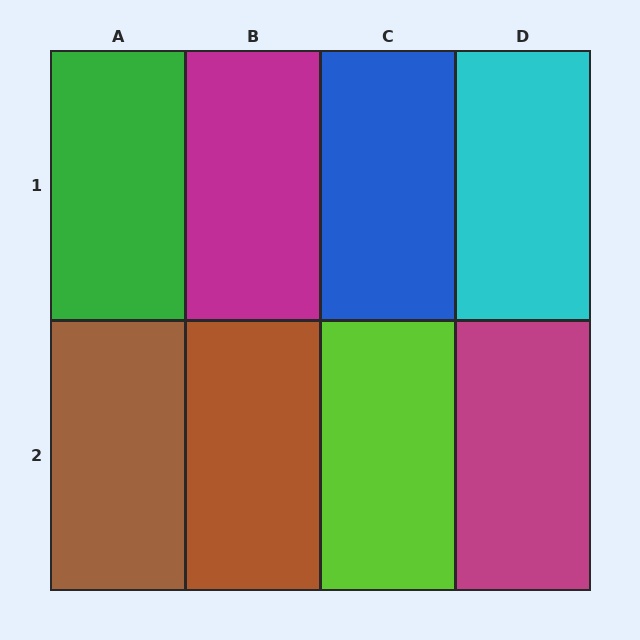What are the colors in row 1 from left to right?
Green, magenta, blue, cyan.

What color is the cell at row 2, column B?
Brown.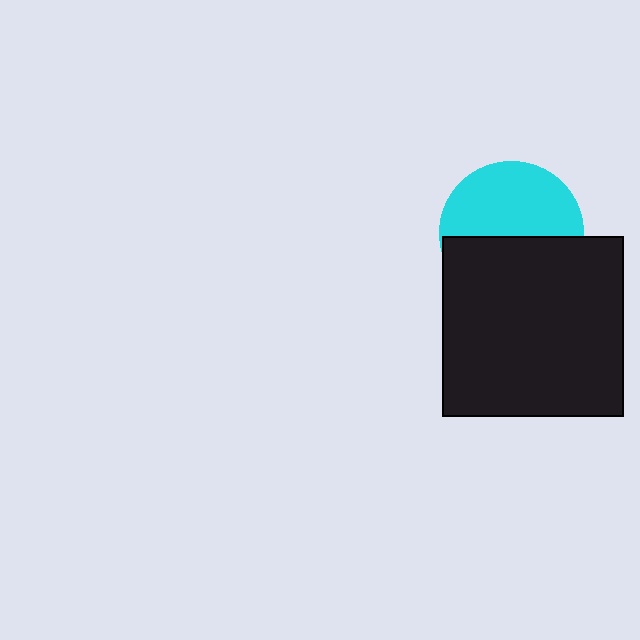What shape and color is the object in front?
The object in front is a black square.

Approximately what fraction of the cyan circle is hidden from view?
Roughly 48% of the cyan circle is hidden behind the black square.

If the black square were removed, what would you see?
You would see the complete cyan circle.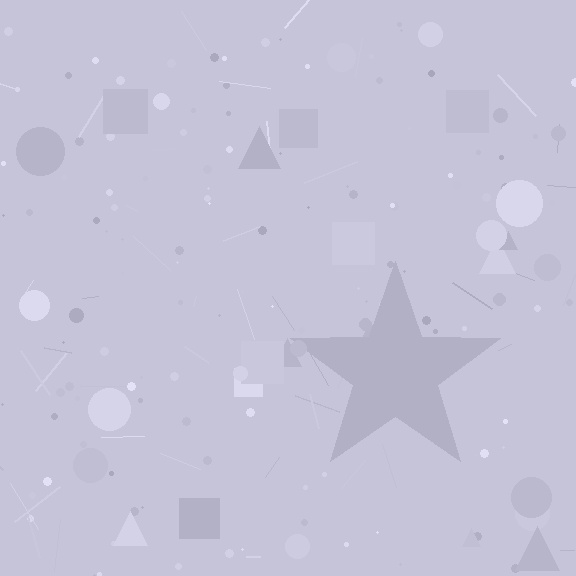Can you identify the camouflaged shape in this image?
The camouflaged shape is a star.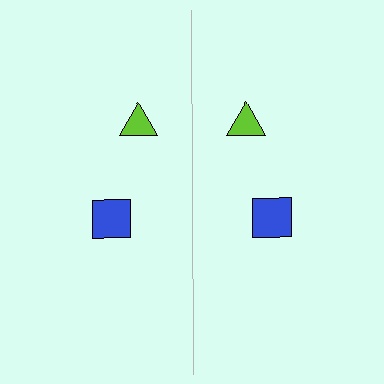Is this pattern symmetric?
Yes, this pattern has bilateral (reflection) symmetry.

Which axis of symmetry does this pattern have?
The pattern has a vertical axis of symmetry running through the center of the image.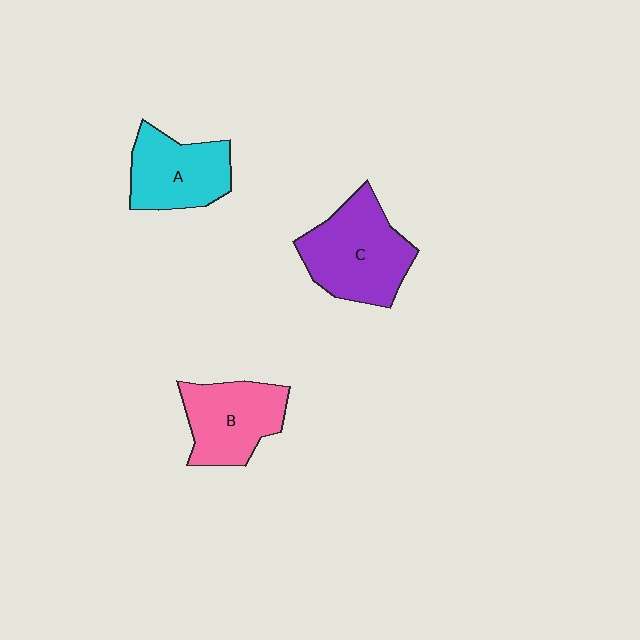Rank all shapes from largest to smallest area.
From largest to smallest: C (purple), B (pink), A (cyan).